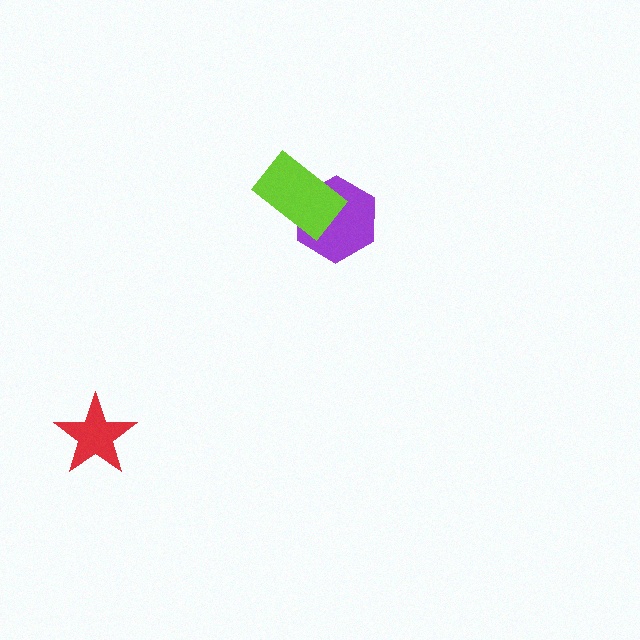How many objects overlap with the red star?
0 objects overlap with the red star.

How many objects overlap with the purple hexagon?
1 object overlaps with the purple hexagon.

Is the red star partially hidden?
No, no other shape covers it.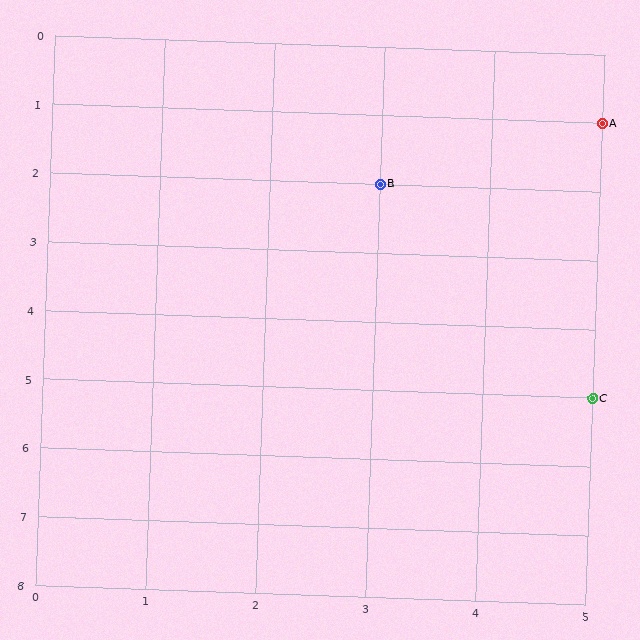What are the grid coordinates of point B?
Point B is at grid coordinates (3, 2).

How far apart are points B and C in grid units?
Points B and C are 2 columns and 3 rows apart (about 3.6 grid units diagonally).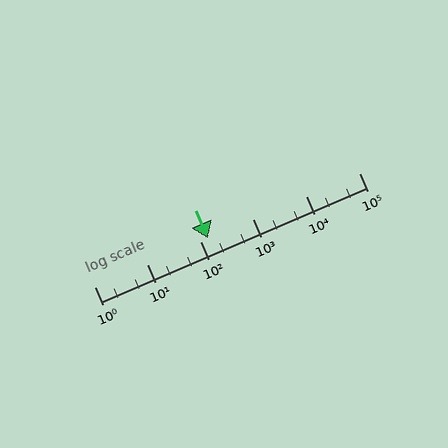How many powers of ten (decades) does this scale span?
The scale spans 5 decades, from 1 to 100000.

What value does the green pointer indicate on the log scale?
The pointer indicates approximately 140.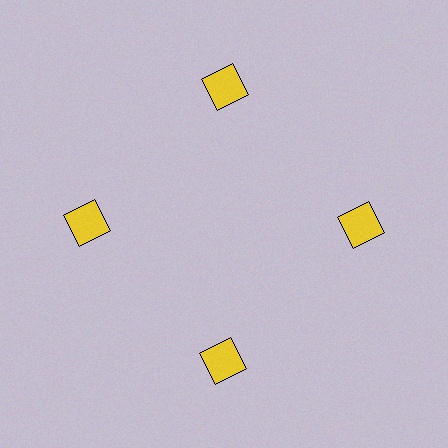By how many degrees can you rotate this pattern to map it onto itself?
The pattern maps onto itself every 90 degrees of rotation.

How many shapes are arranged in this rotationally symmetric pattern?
There are 4 shapes, arranged in 4 groups of 1.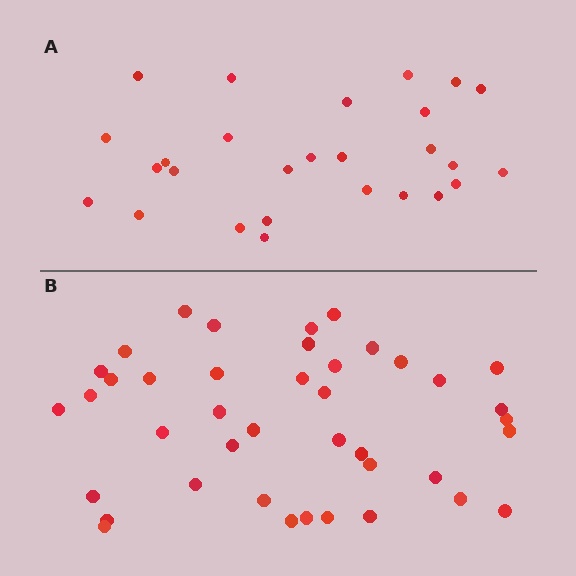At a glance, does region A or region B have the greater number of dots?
Region B (the bottom region) has more dots.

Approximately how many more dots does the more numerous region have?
Region B has approximately 15 more dots than region A.